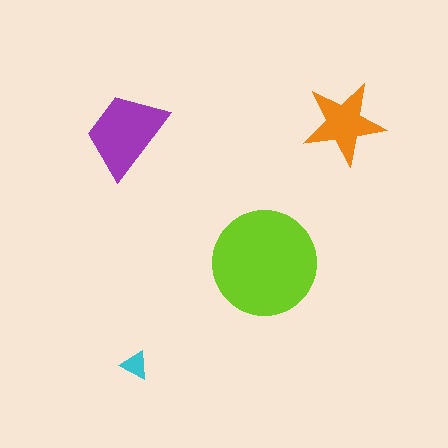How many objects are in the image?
There are 4 objects in the image.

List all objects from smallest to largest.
The cyan triangle, the orange star, the purple trapezoid, the lime circle.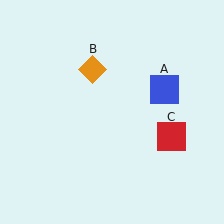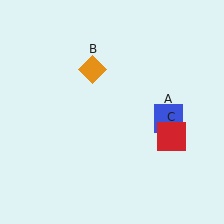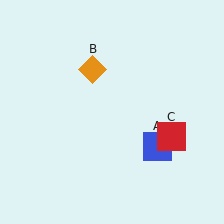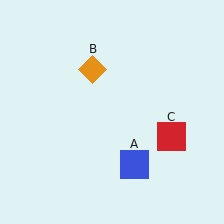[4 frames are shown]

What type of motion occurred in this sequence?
The blue square (object A) rotated clockwise around the center of the scene.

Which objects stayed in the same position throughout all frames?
Orange diamond (object B) and red square (object C) remained stationary.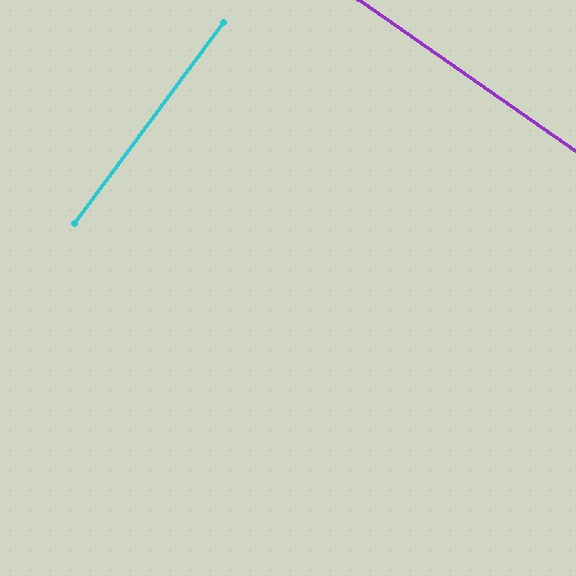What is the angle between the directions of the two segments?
Approximately 88 degrees.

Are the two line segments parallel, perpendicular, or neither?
Perpendicular — they meet at approximately 88°.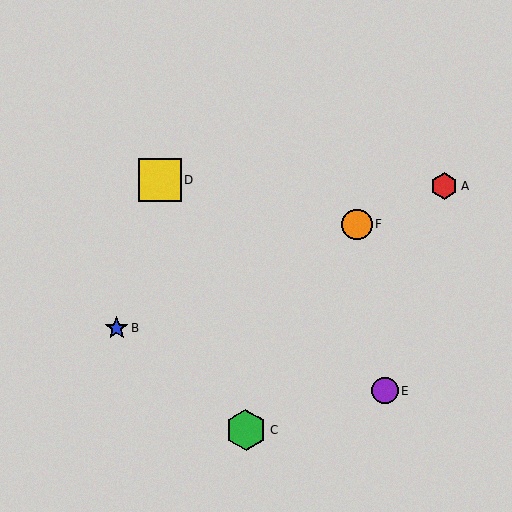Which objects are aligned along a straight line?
Objects A, B, F are aligned along a straight line.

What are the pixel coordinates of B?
Object B is at (117, 329).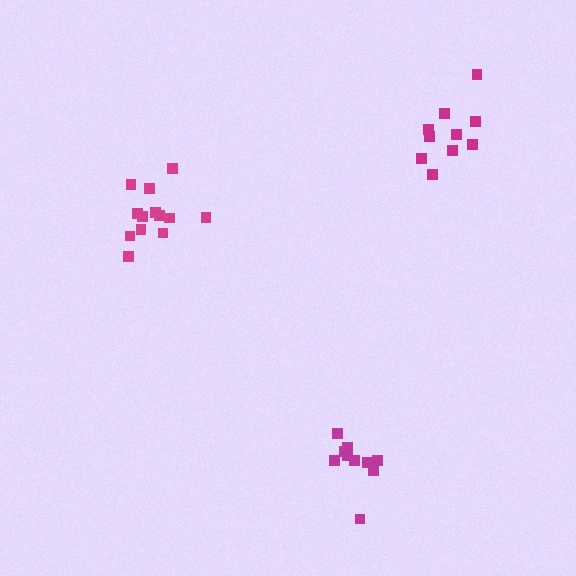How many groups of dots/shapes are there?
There are 3 groups.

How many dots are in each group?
Group 1: 11 dots, Group 2: 10 dots, Group 3: 13 dots (34 total).